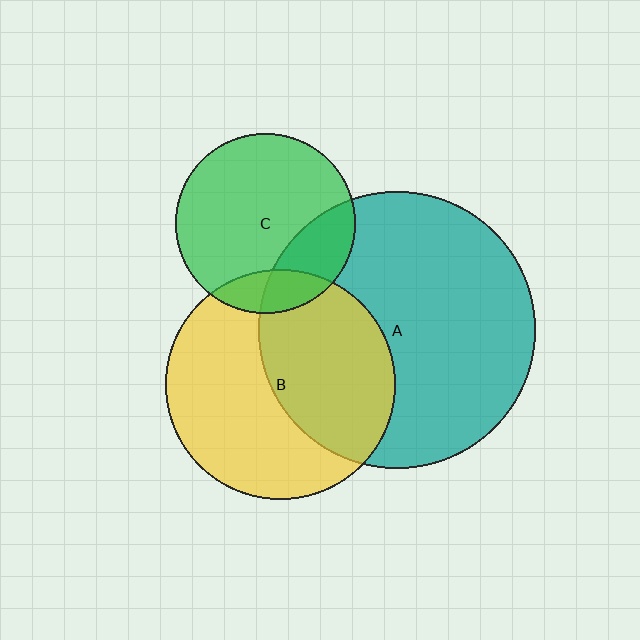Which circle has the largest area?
Circle A (teal).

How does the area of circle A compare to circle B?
Approximately 1.5 times.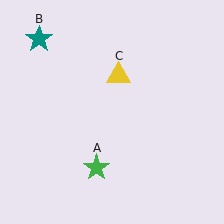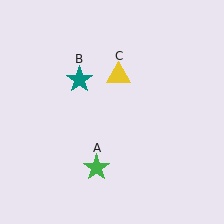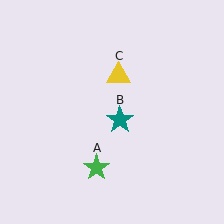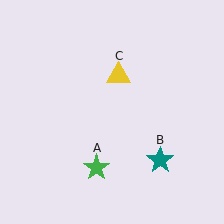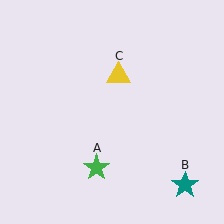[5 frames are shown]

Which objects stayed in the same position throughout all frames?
Green star (object A) and yellow triangle (object C) remained stationary.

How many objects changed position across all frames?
1 object changed position: teal star (object B).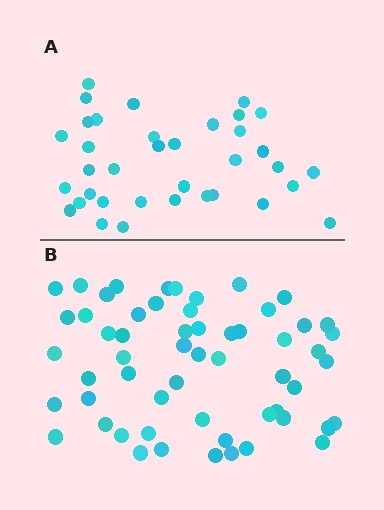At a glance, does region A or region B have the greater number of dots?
Region B (the bottom region) has more dots.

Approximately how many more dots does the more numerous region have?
Region B has approximately 20 more dots than region A.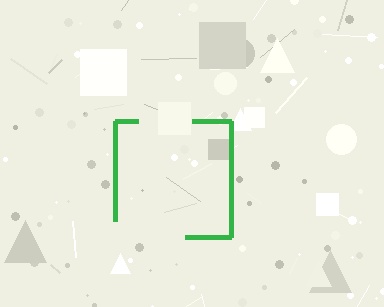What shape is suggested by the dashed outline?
The dashed outline suggests a square.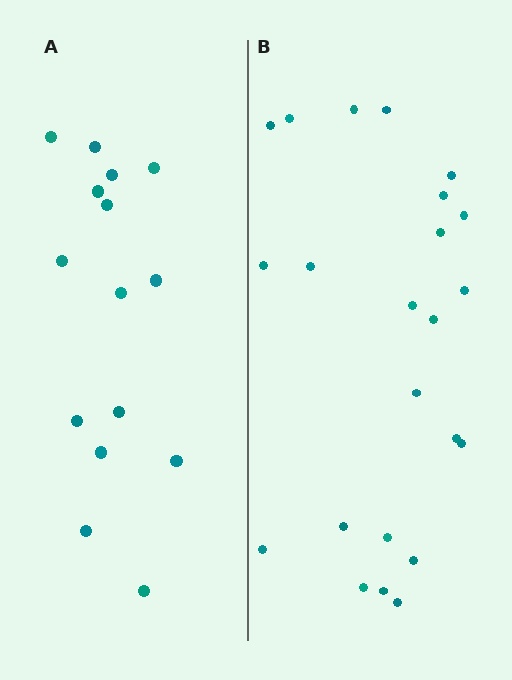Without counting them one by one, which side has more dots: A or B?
Region B (the right region) has more dots.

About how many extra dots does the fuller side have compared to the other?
Region B has roughly 8 or so more dots than region A.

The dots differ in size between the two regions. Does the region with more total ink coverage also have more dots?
No. Region A has more total ink coverage because its dots are larger, but region B actually contains more individual dots. Total area can be misleading — the number of items is what matters here.